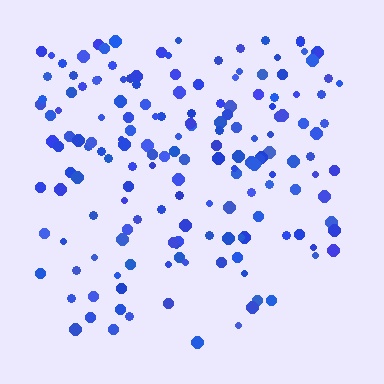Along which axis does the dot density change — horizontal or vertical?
Vertical.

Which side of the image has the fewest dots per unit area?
The bottom.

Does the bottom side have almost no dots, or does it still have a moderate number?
Still a moderate number, just noticeably fewer than the top.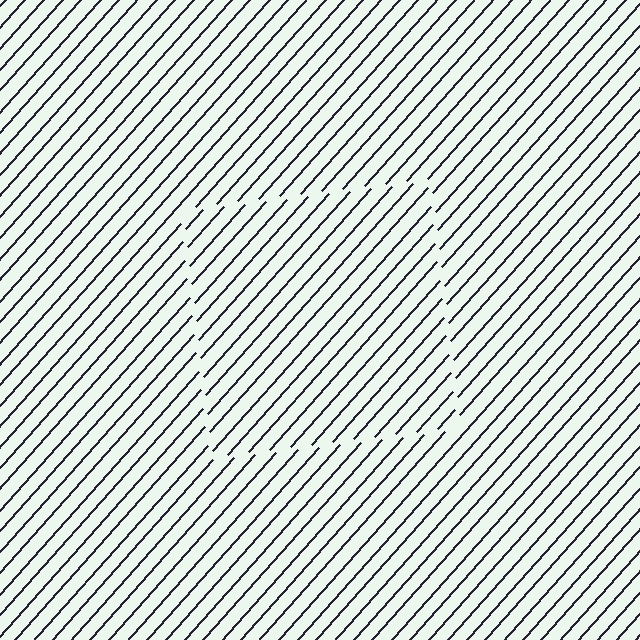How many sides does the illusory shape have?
4 sides — the line-ends trace a square.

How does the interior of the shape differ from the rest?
The interior of the shape contains the same grating, shifted by half a period — the contour is defined by the phase discontinuity where line-ends from the inner and outer gratings abut.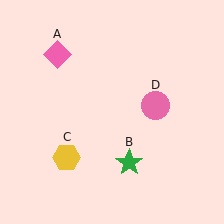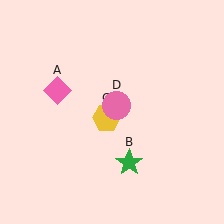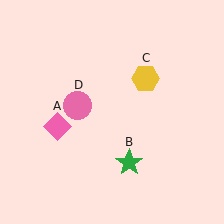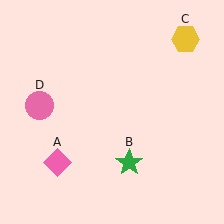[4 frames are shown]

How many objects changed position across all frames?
3 objects changed position: pink diamond (object A), yellow hexagon (object C), pink circle (object D).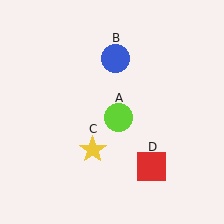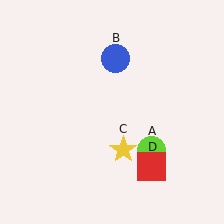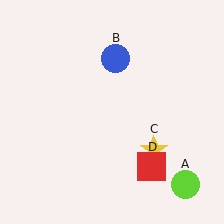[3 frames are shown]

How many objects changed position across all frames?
2 objects changed position: lime circle (object A), yellow star (object C).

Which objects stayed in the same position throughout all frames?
Blue circle (object B) and red square (object D) remained stationary.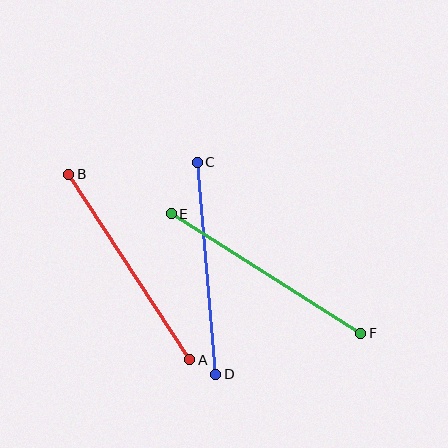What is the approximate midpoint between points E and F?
The midpoint is at approximately (266, 274) pixels.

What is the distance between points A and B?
The distance is approximately 221 pixels.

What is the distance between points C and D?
The distance is approximately 213 pixels.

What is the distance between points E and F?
The distance is approximately 224 pixels.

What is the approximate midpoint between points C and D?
The midpoint is at approximately (207, 268) pixels.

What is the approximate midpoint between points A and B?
The midpoint is at approximately (129, 267) pixels.